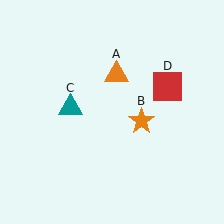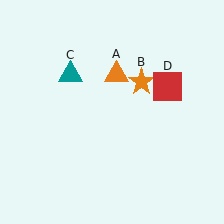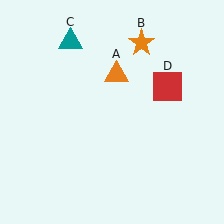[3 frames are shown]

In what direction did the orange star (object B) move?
The orange star (object B) moved up.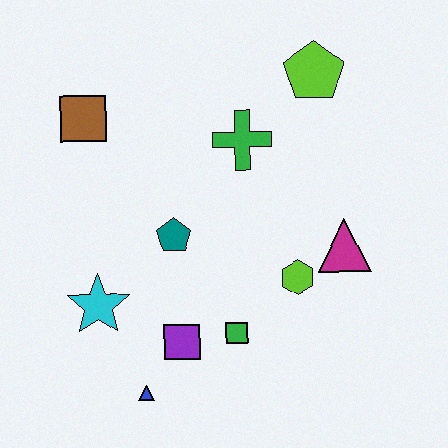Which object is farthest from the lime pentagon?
The blue triangle is farthest from the lime pentagon.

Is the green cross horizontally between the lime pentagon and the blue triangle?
Yes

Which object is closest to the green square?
The purple square is closest to the green square.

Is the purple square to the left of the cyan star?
No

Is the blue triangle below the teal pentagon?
Yes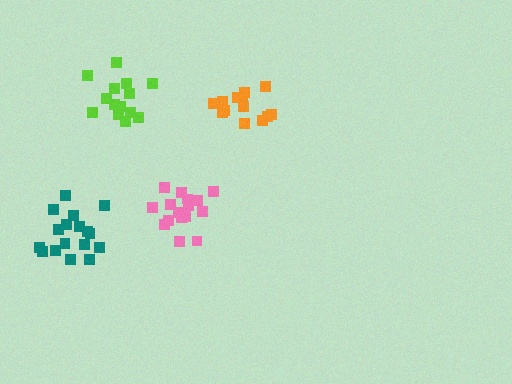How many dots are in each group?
Group 1: 13 dots, Group 2: 17 dots, Group 3: 17 dots, Group 4: 14 dots (61 total).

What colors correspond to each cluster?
The clusters are colored: orange, pink, teal, lime.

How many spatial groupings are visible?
There are 4 spatial groupings.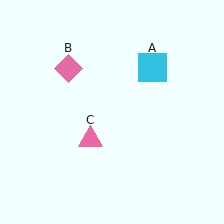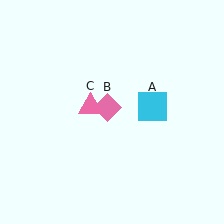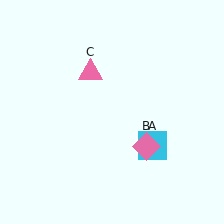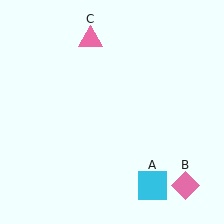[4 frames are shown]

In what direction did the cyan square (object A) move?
The cyan square (object A) moved down.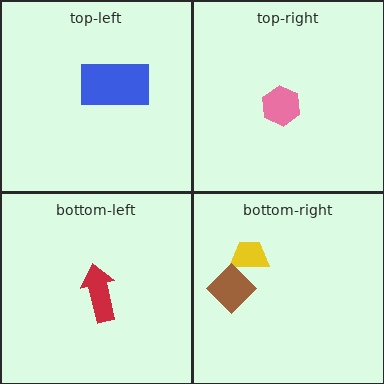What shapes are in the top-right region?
The pink hexagon.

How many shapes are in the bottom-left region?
1.